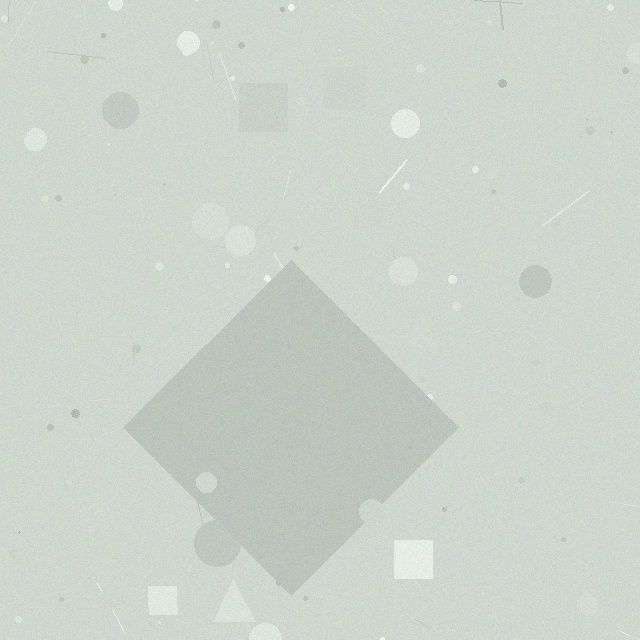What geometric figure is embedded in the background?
A diamond is embedded in the background.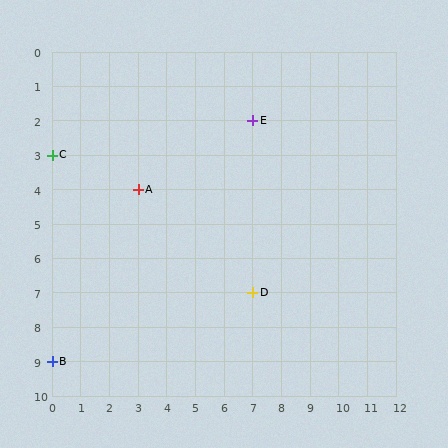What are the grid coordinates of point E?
Point E is at grid coordinates (7, 2).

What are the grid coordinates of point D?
Point D is at grid coordinates (7, 7).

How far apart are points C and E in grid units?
Points C and E are 7 columns and 1 row apart (about 7.1 grid units diagonally).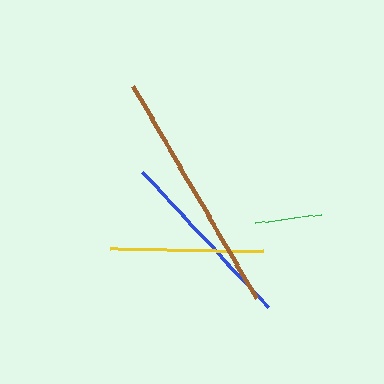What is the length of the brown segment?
The brown segment is approximately 246 pixels long.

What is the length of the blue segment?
The blue segment is approximately 183 pixels long.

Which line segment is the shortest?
The green line is the shortest at approximately 66 pixels.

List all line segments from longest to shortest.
From longest to shortest: brown, blue, yellow, green.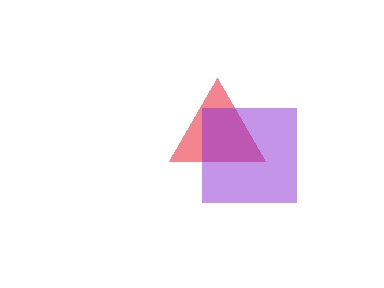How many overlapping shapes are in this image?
There are 2 overlapping shapes in the image.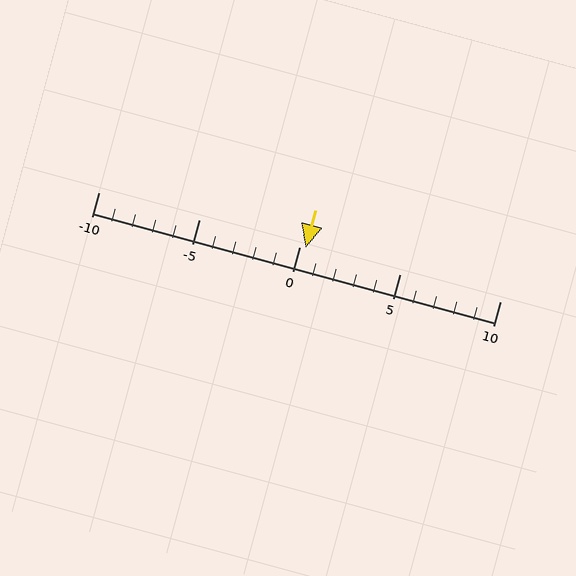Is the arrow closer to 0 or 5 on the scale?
The arrow is closer to 0.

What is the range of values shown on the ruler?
The ruler shows values from -10 to 10.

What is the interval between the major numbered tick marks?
The major tick marks are spaced 5 units apart.